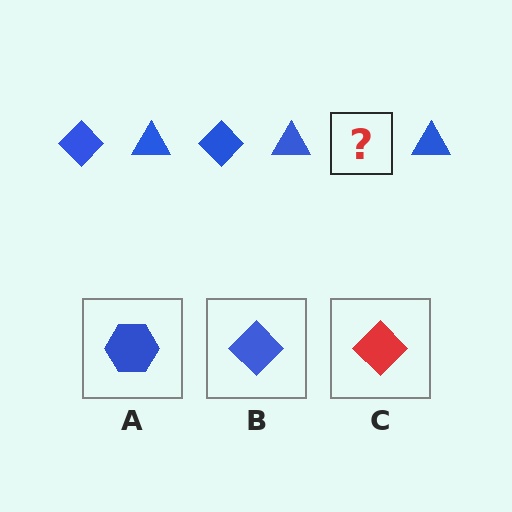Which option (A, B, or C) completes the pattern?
B.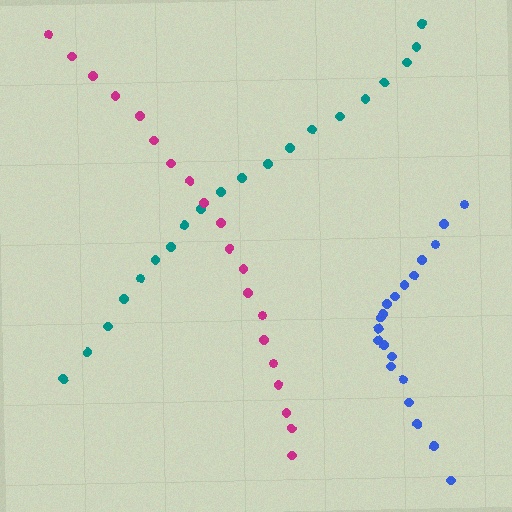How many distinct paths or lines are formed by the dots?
There are 3 distinct paths.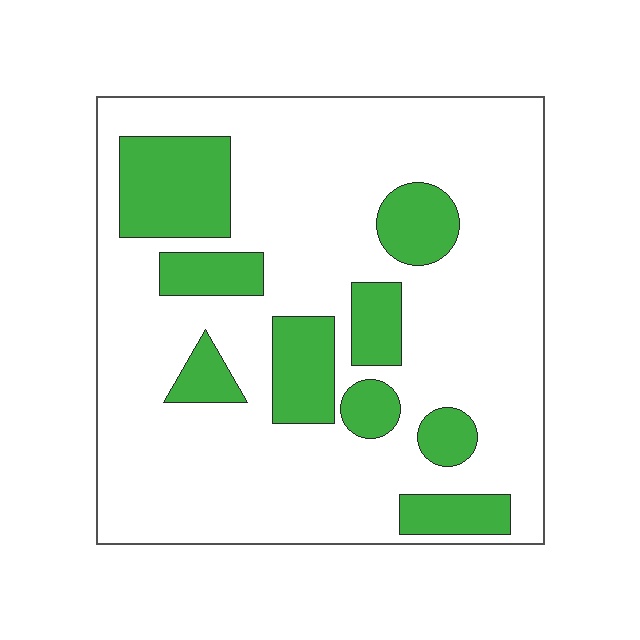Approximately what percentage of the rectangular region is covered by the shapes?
Approximately 25%.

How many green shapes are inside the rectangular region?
9.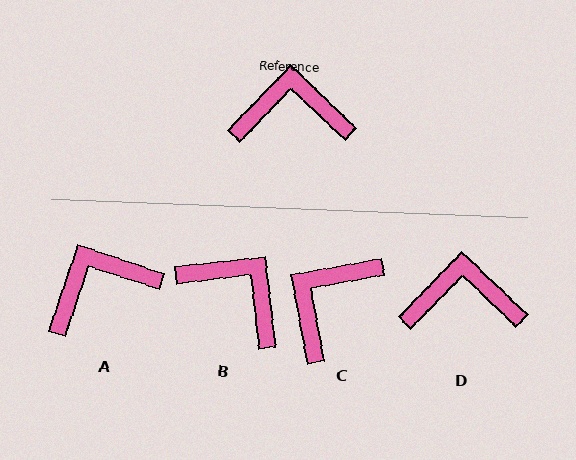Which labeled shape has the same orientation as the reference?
D.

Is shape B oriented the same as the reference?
No, it is off by about 39 degrees.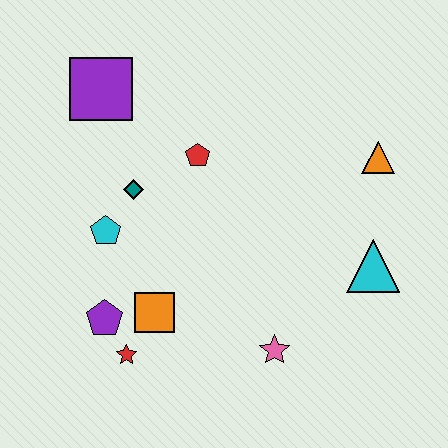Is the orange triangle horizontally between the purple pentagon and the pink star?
No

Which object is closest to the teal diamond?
The cyan pentagon is closest to the teal diamond.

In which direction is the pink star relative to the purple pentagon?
The pink star is to the right of the purple pentagon.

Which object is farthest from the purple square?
The cyan triangle is farthest from the purple square.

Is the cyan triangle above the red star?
Yes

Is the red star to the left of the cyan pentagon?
No